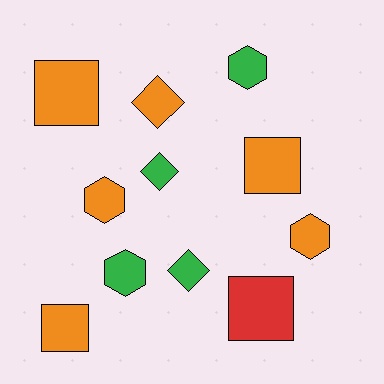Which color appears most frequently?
Orange, with 6 objects.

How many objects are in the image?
There are 11 objects.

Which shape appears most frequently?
Square, with 4 objects.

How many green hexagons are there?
There are 2 green hexagons.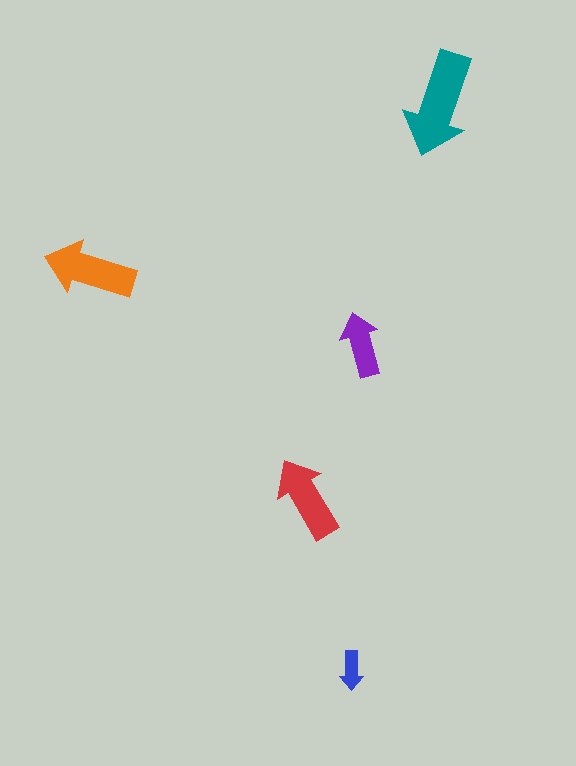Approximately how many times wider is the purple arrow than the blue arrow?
About 1.5 times wider.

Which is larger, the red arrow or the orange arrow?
The orange one.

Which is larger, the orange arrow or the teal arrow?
The teal one.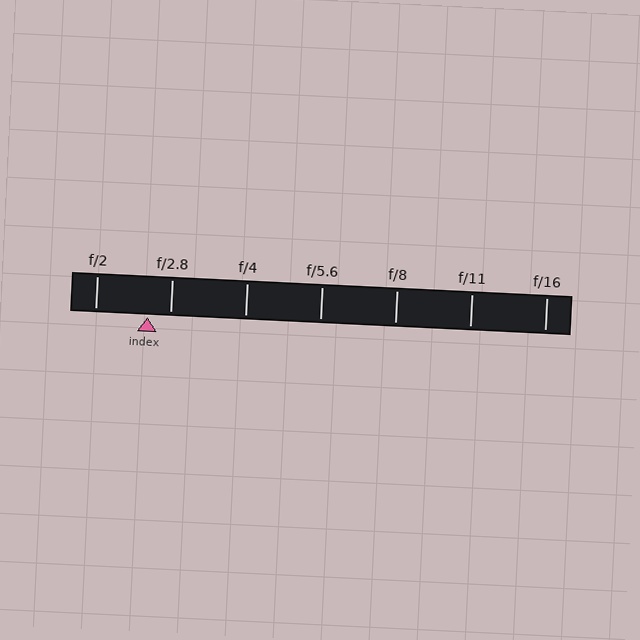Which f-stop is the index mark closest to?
The index mark is closest to f/2.8.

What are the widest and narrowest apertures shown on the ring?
The widest aperture shown is f/2 and the narrowest is f/16.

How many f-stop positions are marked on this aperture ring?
There are 7 f-stop positions marked.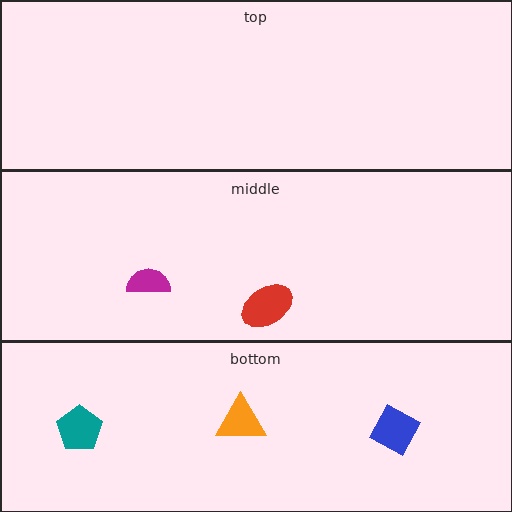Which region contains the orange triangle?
The bottom region.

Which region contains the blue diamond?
The bottom region.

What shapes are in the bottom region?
The orange triangle, the blue diamond, the teal pentagon.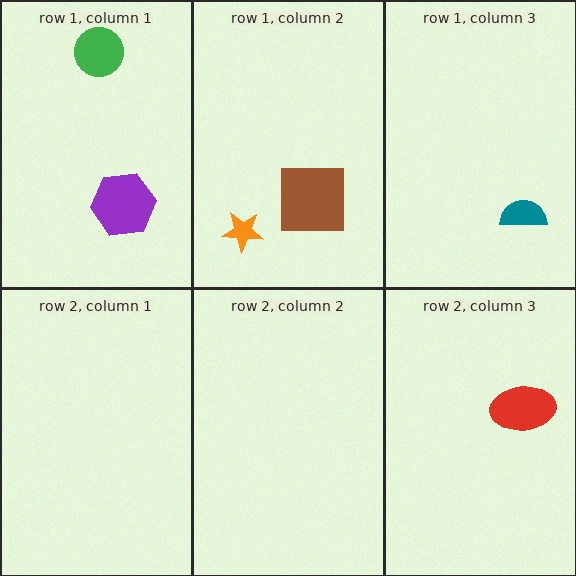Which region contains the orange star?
The row 1, column 2 region.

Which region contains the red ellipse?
The row 2, column 3 region.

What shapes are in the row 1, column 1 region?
The green circle, the purple hexagon.